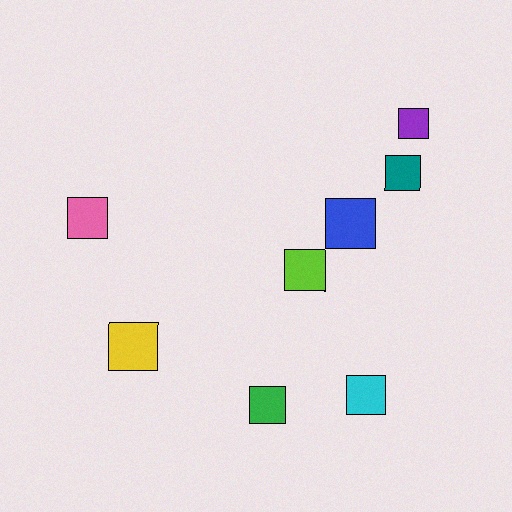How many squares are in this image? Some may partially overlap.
There are 8 squares.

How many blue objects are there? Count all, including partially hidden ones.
There is 1 blue object.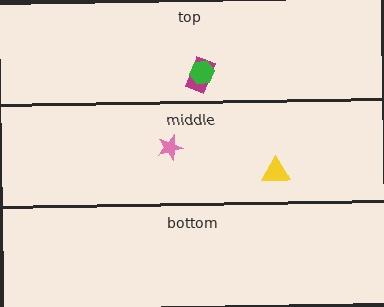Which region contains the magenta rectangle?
The top region.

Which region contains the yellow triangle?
The middle region.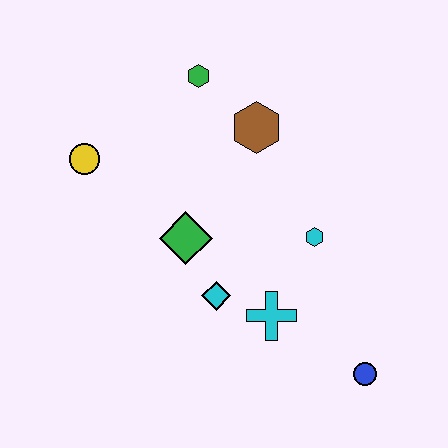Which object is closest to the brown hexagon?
The green hexagon is closest to the brown hexagon.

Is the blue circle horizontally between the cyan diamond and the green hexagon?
No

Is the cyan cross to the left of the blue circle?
Yes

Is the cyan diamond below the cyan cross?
No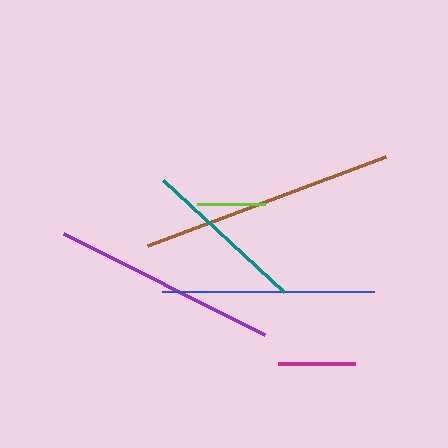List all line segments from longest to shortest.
From longest to shortest: brown, purple, blue, teal, magenta, lime.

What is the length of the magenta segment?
The magenta segment is approximately 77 pixels long.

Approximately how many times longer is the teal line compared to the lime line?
The teal line is approximately 2.4 times the length of the lime line.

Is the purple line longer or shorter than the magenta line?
The purple line is longer than the magenta line.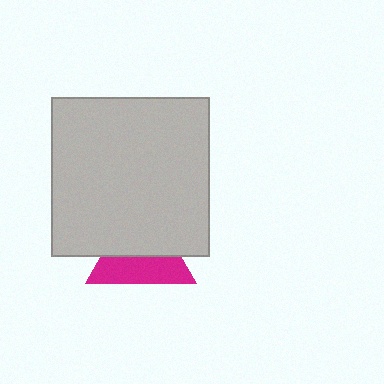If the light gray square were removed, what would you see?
You would see the complete magenta triangle.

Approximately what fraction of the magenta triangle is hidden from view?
Roughly 54% of the magenta triangle is hidden behind the light gray square.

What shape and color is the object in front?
The object in front is a light gray square.